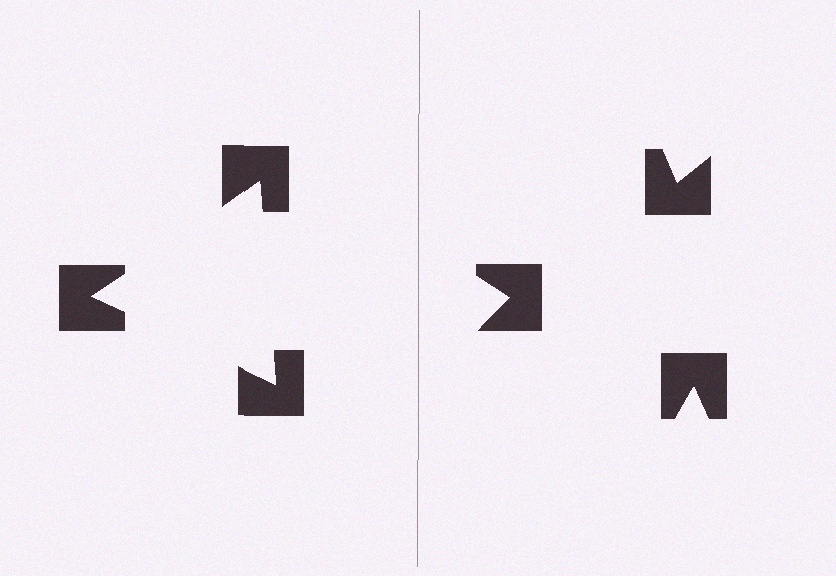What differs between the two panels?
The notched squares are positioned identically on both sides; only the wedge orientations differ. On the left they align to a triangle; on the right they are misaligned.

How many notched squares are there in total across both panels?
6 — 3 on each side.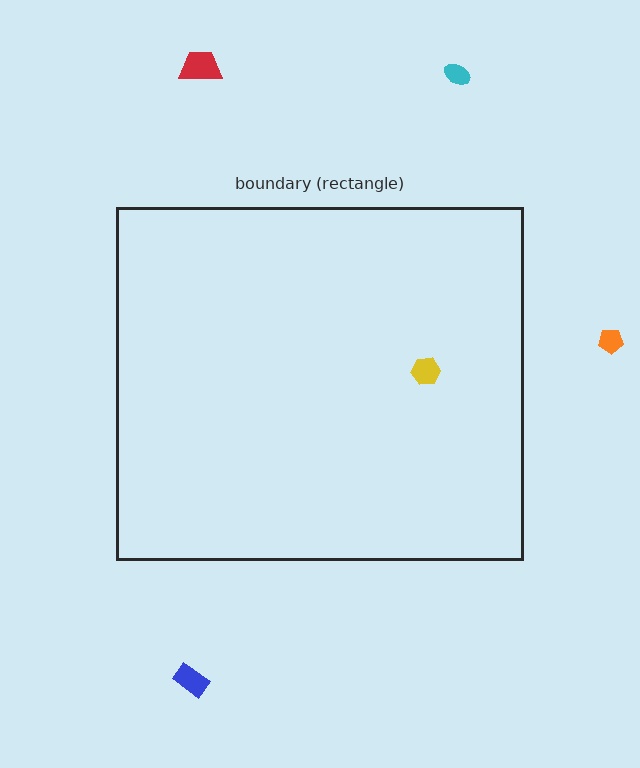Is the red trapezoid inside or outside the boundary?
Outside.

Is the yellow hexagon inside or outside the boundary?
Inside.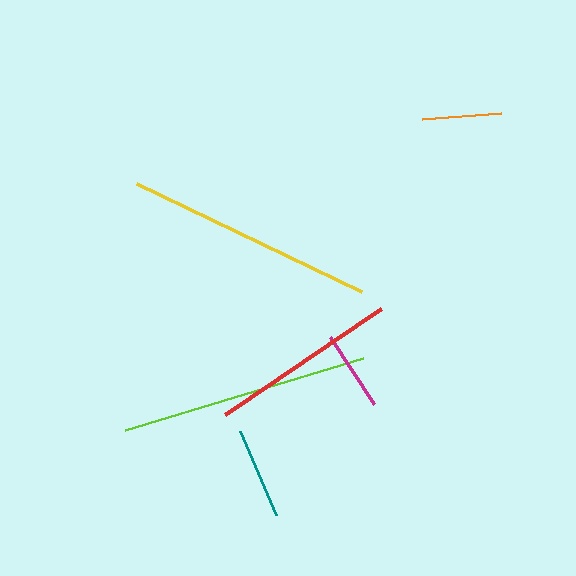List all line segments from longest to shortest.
From longest to shortest: yellow, lime, red, teal, magenta, orange.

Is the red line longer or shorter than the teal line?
The red line is longer than the teal line.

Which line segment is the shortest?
The orange line is the shortest at approximately 79 pixels.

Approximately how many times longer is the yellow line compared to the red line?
The yellow line is approximately 1.3 times the length of the red line.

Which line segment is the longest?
The yellow line is the longest at approximately 249 pixels.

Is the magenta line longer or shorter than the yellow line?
The yellow line is longer than the magenta line.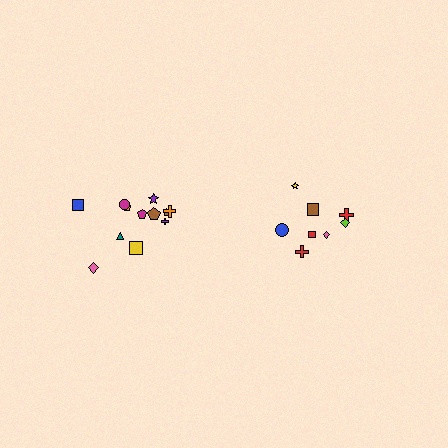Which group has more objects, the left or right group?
The left group.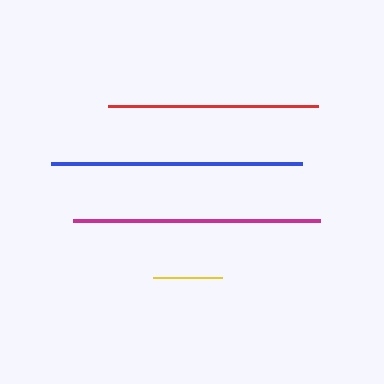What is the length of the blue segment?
The blue segment is approximately 250 pixels long.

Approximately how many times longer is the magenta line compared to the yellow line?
The magenta line is approximately 3.6 times the length of the yellow line.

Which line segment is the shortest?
The yellow line is the shortest at approximately 68 pixels.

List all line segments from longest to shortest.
From longest to shortest: blue, magenta, red, yellow.